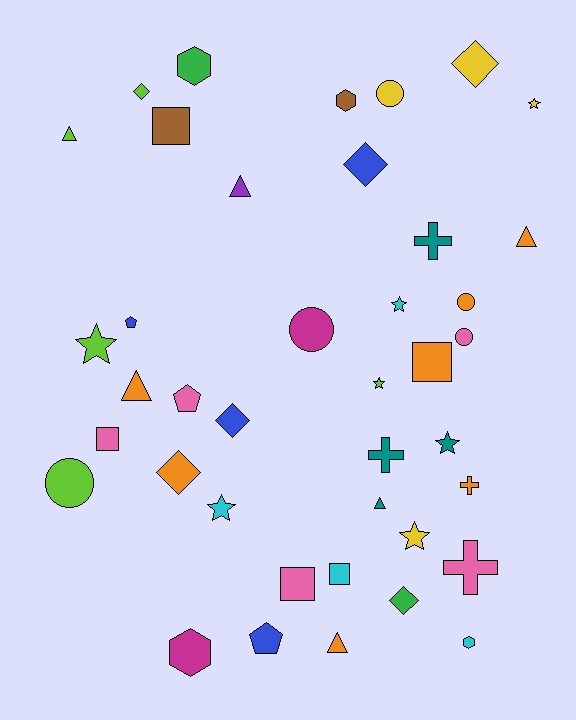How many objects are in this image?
There are 40 objects.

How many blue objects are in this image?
There are 4 blue objects.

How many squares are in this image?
There are 5 squares.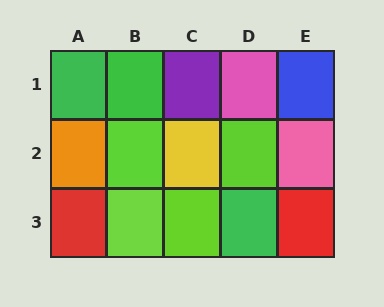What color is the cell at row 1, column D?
Pink.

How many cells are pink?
2 cells are pink.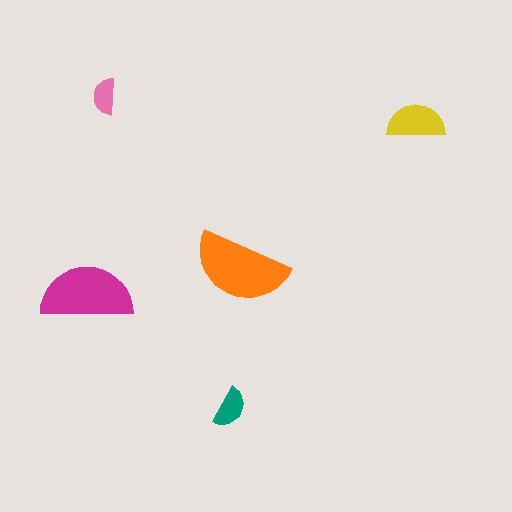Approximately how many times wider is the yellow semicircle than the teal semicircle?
About 1.5 times wider.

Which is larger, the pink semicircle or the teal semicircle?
The teal one.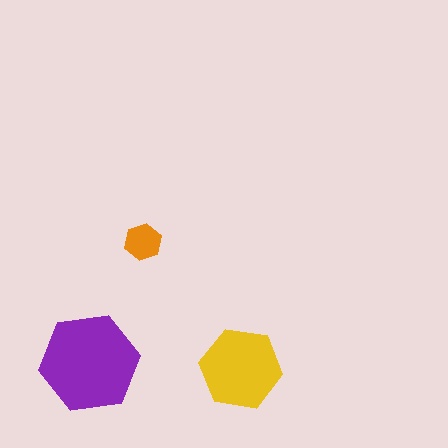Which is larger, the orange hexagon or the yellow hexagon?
The yellow one.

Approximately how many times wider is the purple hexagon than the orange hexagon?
About 2.5 times wider.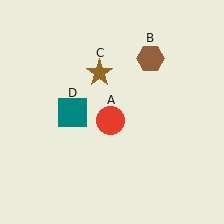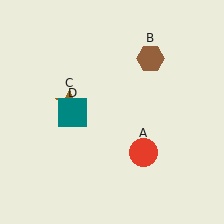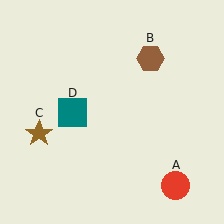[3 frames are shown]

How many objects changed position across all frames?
2 objects changed position: red circle (object A), brown star (object C).